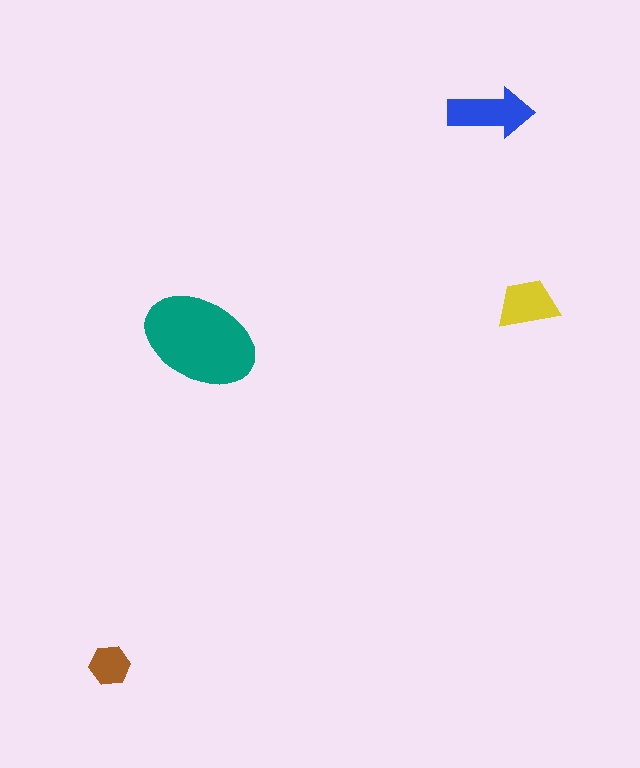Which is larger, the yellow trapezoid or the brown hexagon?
The yellow trapezoid.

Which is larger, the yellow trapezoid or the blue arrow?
The blue arrow.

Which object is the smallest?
The brown hexagon.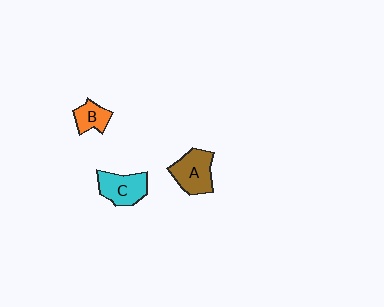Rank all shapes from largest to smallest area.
From largest to smallest: A (brown), C (cyan), B (orange).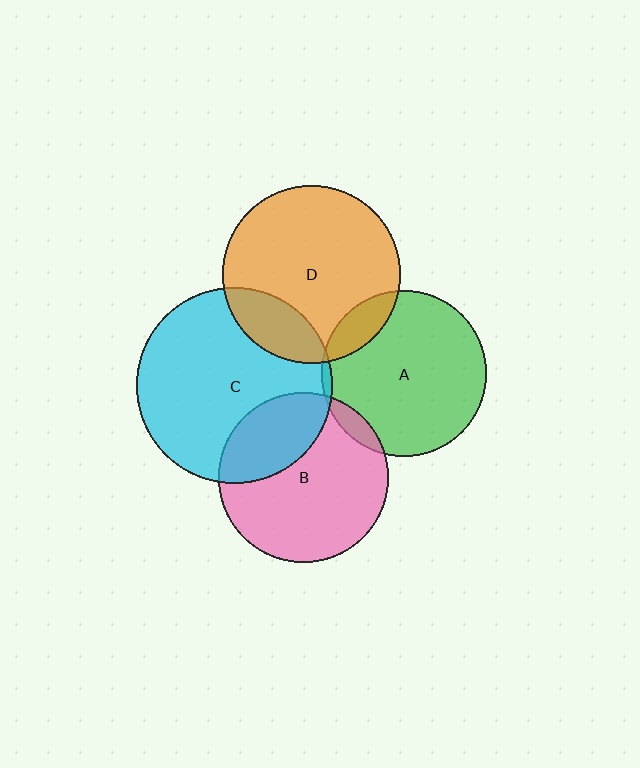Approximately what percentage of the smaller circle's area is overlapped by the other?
Approximately 30%.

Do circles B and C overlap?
Yes.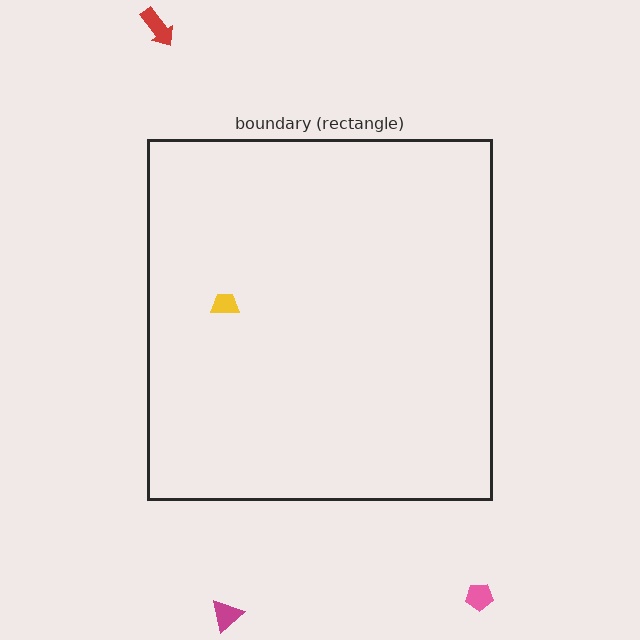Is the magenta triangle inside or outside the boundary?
Outside.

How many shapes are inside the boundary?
1 inside, 3 outside.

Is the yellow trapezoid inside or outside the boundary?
Inside.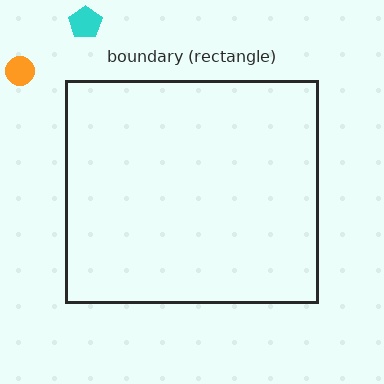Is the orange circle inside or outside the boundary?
Outside.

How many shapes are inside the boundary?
0 inside, 2 outside.